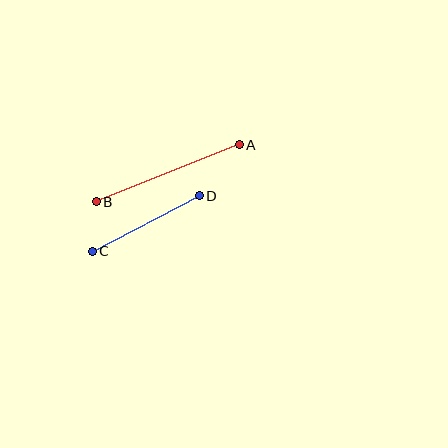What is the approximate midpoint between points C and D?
The midpoint is at approximately (146, 223) pixels.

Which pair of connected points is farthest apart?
Points A and B are farthest apart.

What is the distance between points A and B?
The distance is approximately 154 pixels.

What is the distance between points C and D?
The distance is approximately 120 pixels.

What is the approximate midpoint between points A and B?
The midpoint is at approximately (168, 173) pixels.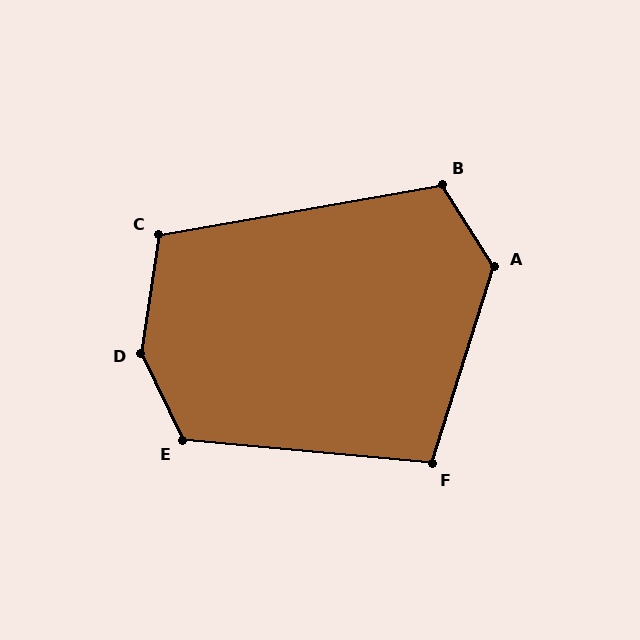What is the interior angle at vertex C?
Approximately 109 degrees (obtuse).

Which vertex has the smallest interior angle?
F, at approximately 102 degrees.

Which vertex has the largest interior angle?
D, at approximately 145 degrees.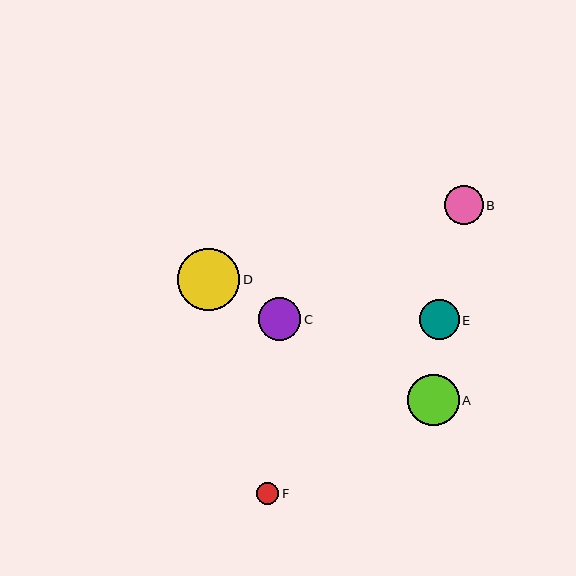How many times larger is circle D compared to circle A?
Circle D is approximately 1.2 times the size of circle A.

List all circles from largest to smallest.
From largest to smallest: D, A, C, E, B, F.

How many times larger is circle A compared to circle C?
Circle A is approximately 1.2 times the size of circle C.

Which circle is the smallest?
Circle F is the smallest with a size of approximately 22 pixels.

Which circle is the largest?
Circle D is the largest with a size of approximately 62 pixels.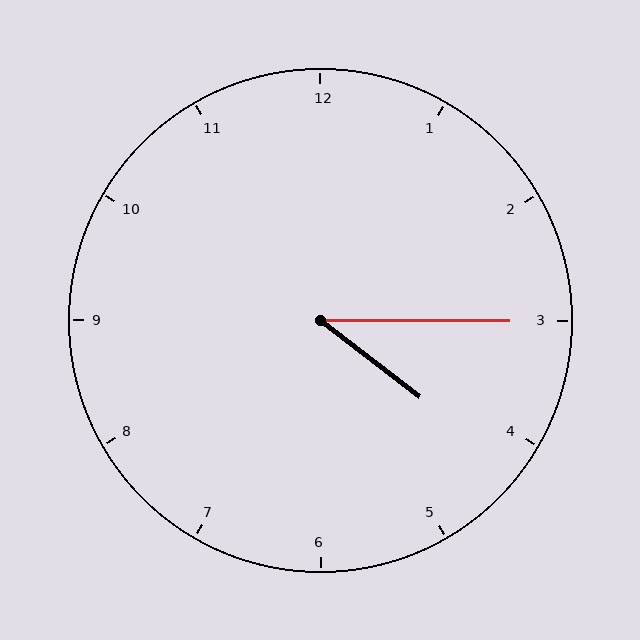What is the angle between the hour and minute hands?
Approximately 38 degrees.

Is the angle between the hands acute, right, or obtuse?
It is acute.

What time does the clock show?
4:15.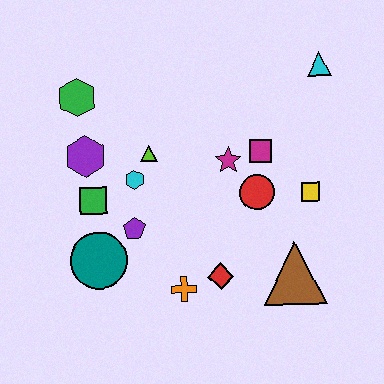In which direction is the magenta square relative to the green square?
The magenta square is to the right of the green square.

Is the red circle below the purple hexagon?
Yes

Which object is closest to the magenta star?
The magenta square is closest to the magenta star.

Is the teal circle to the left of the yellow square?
Yes